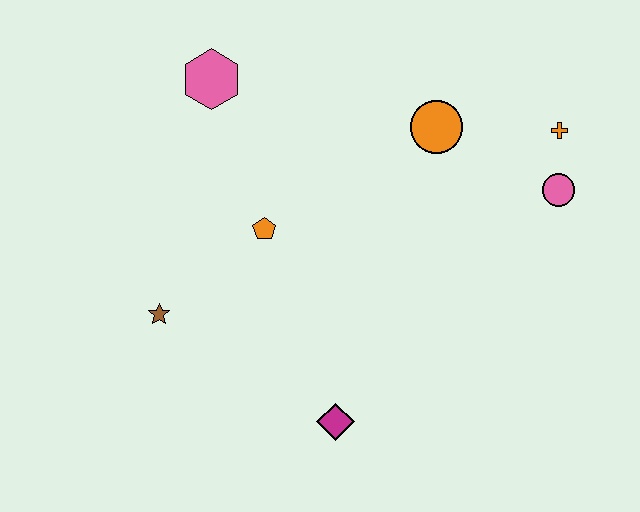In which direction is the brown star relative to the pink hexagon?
The brown star is below the pink hexagon.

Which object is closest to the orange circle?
The orange cross is closest to the orange circle.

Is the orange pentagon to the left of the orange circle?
Yes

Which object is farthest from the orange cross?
The brown star is farthest from the orange cross.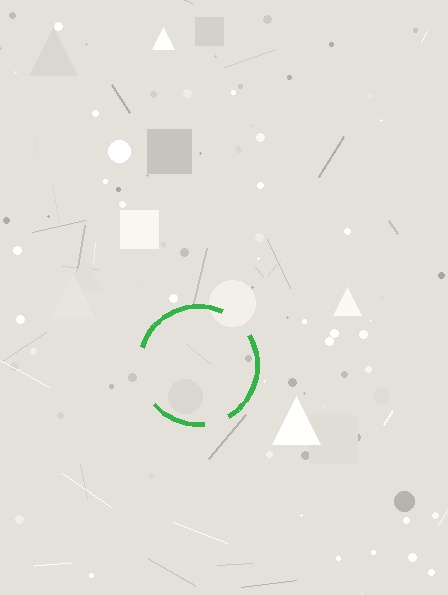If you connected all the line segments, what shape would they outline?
They would outline a circle.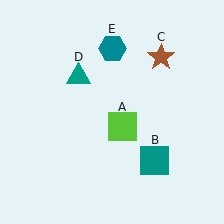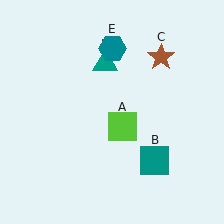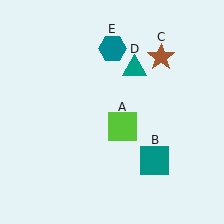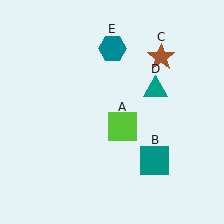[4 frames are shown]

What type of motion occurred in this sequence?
The teal triangle (object D) rotated clockwise around the center of the scene.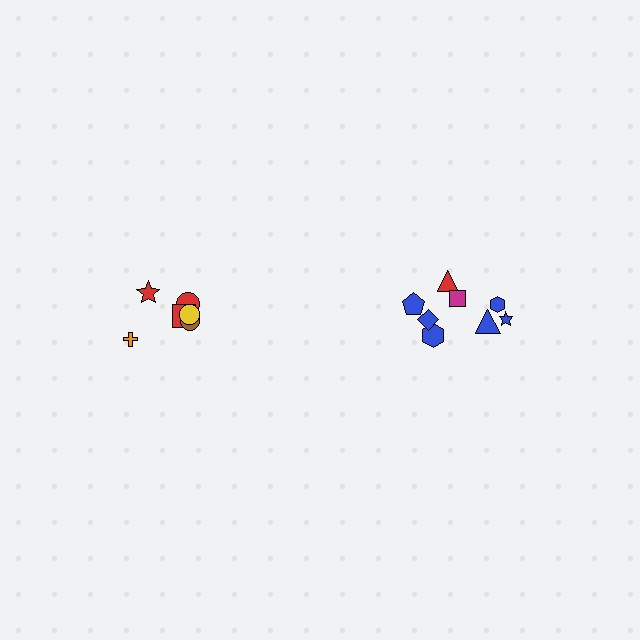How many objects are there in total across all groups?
There are 14 objects.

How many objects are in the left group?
There are 6 objects.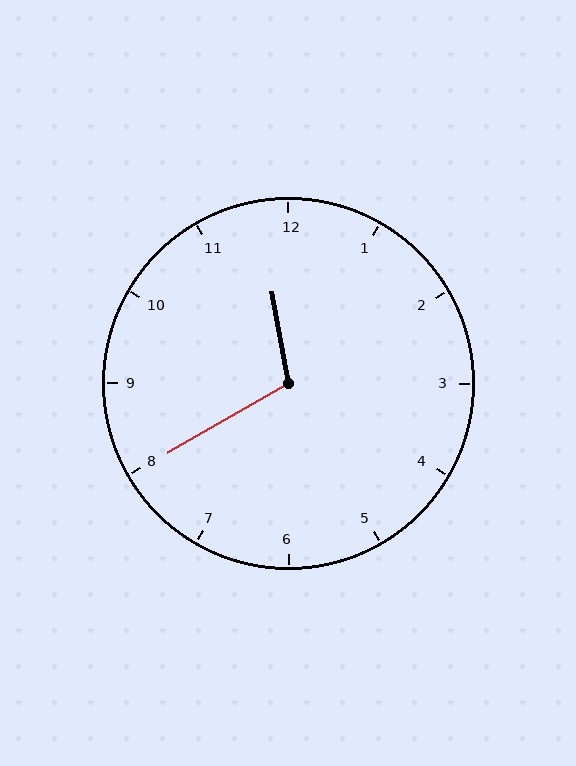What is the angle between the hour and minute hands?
Approximately 110 degrees.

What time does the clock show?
11:40.